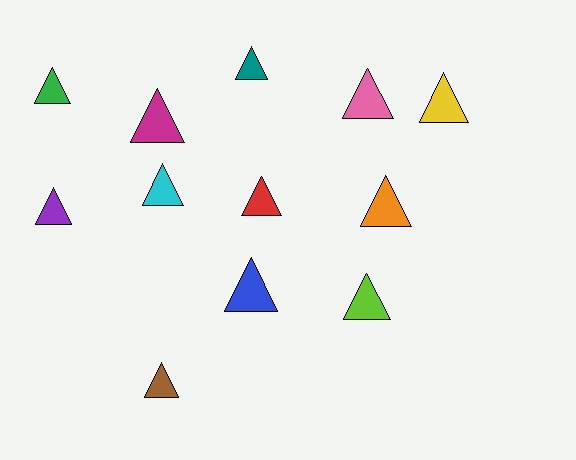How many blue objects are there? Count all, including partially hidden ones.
There is 1 blue object.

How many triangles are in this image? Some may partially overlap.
There are 12 triangles.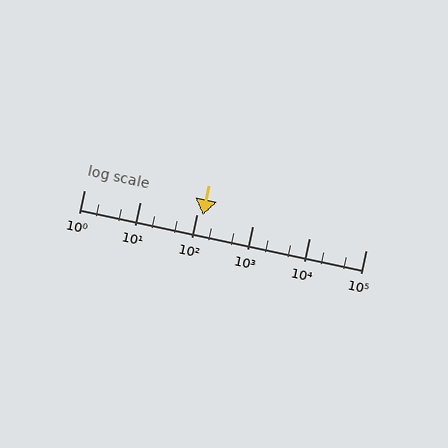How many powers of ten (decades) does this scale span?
The scale spans 5 decades, from 1 to 100000.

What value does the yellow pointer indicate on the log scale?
The pointer indicates approximately 130.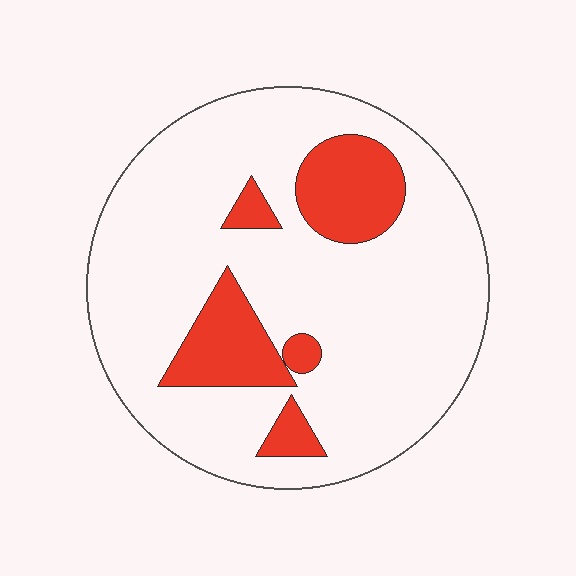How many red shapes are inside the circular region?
5.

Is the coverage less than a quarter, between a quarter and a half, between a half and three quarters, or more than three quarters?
Less than a quarter.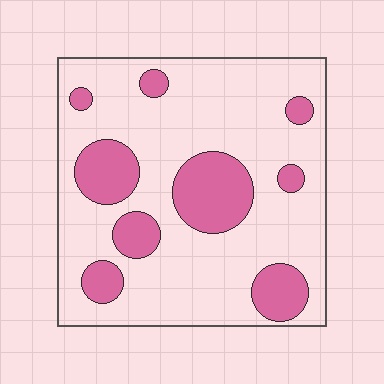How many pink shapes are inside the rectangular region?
9.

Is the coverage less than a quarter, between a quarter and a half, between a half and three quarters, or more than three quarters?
Less than a quarter.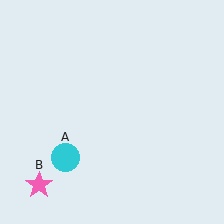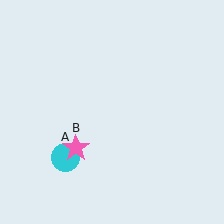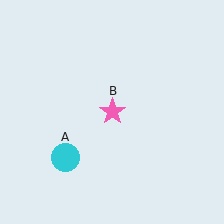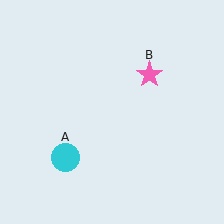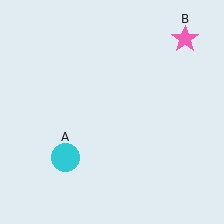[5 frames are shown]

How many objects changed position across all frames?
1 object changed position: pink star (object B).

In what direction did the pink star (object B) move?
The pink star (object B) moved up and to the right.